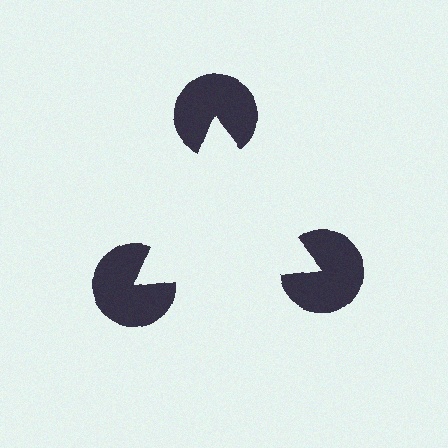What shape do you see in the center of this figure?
An illusory triangle — its edges are inferred from the aligned wedge cuts in the pac-man discs, not physically drawn.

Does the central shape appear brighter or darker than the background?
It typically appears slightly brighter than the background, even though no actual brightness change is drawn.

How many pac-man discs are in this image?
There are 3 — one at each vertex of the illusory triangle.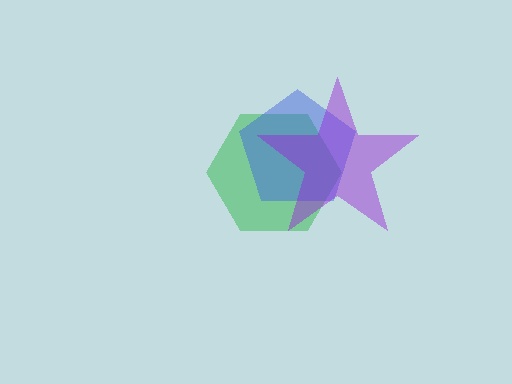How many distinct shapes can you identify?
There are 3 distinct shapes: a green hexagon, a blue pentagon, a purple star.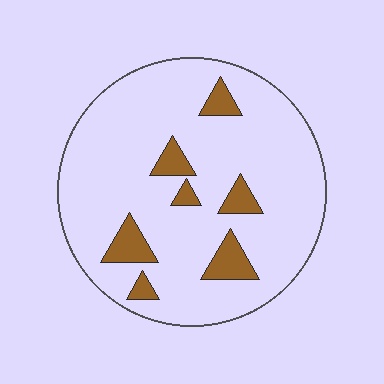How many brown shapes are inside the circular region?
7.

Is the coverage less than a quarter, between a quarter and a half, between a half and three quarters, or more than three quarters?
Less than a quarter.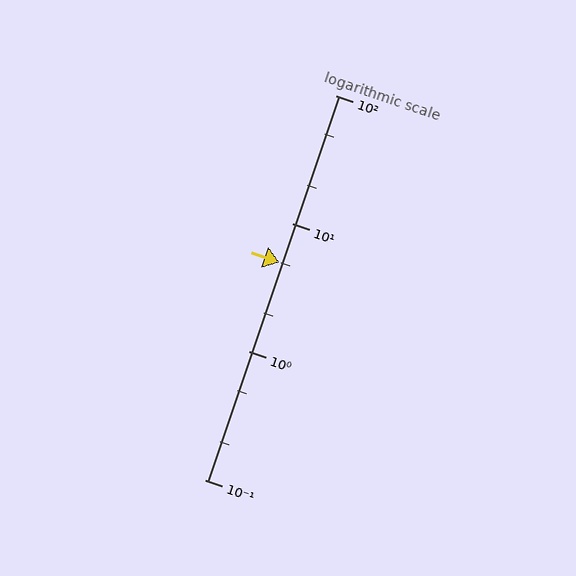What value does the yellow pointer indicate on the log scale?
The pointer indicates approximately 5.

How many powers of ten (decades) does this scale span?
The scale spans 3 decades, from 0.1 to 100.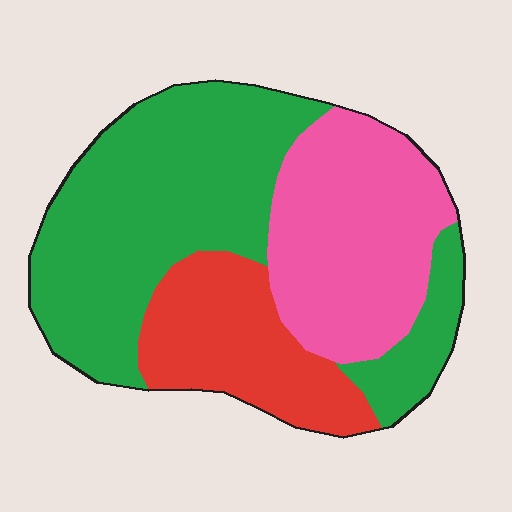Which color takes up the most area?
Green, at roughly 50%.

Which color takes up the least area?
Red, at roughly 20%.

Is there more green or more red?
Green.